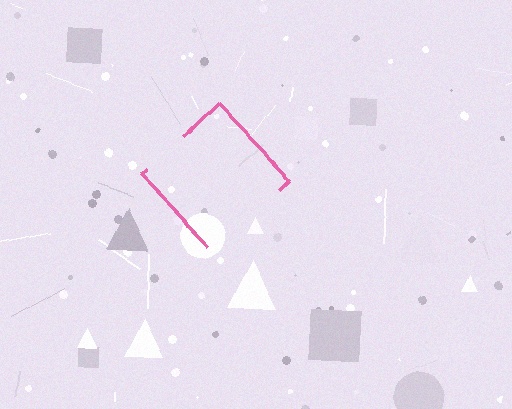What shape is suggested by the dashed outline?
The dashed outline suggests a diamond.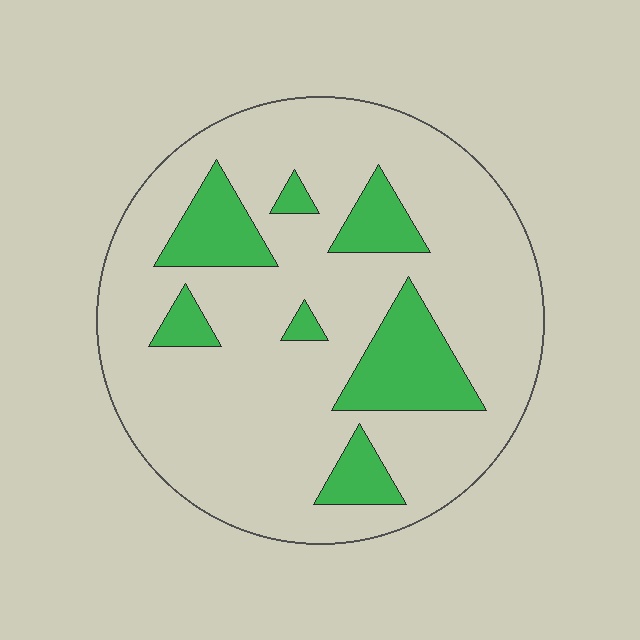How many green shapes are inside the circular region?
7.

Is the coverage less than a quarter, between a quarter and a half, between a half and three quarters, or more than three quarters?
Less than a quarter.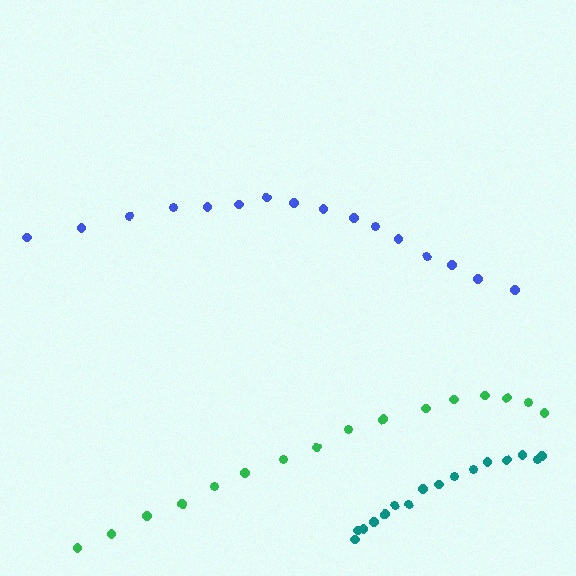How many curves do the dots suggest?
There are 3 distinct paths.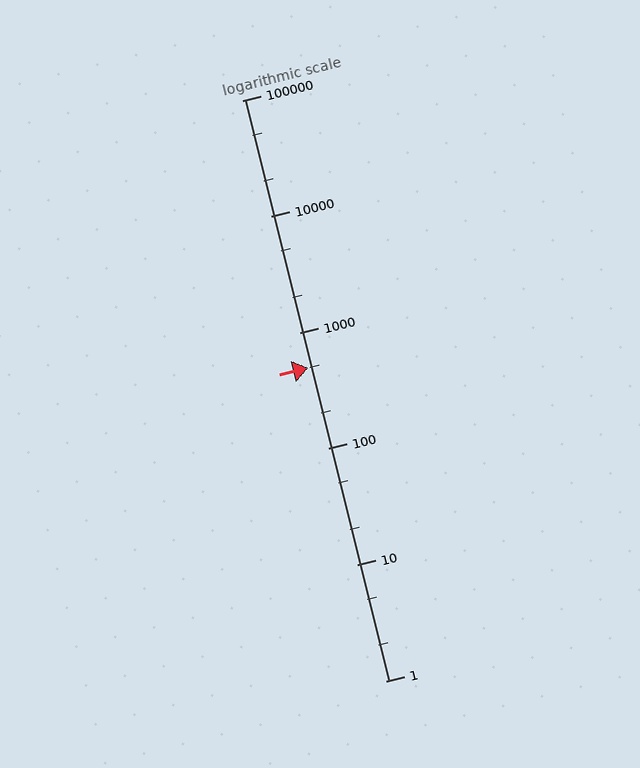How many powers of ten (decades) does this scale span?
The scale spans 5 decades, from 1 to 100000.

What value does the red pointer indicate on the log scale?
The pointer indicates approximately 500.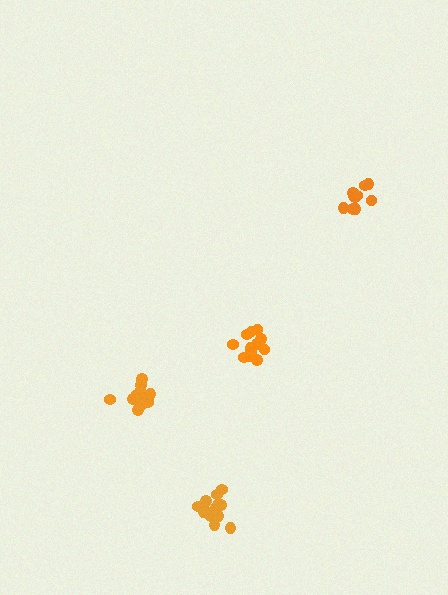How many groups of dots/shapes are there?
There are 4 groups.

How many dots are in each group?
Group 1: 12 dots, Group 2: 15 dots, Group 3: 10 dots, Group 4: 15 dots (52 total).